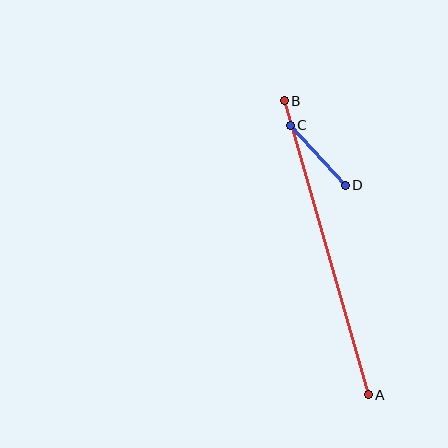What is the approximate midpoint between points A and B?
The midpoint is at approximately (326, 248) pixels.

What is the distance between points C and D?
The distance is approximately 81 pixels.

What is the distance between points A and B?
The distance is approximately 306 pixels.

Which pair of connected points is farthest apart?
Points A and B are farthest apart.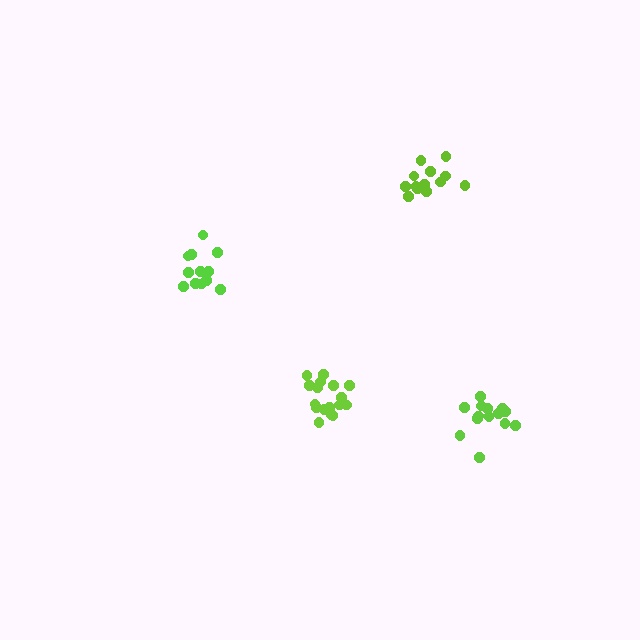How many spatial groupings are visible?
There are 4 spatial groupings.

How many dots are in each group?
Group 1: 13 dots, Group 2: 15 dots, Group 3: 17 dots, Group 4: 12 dots (57 total).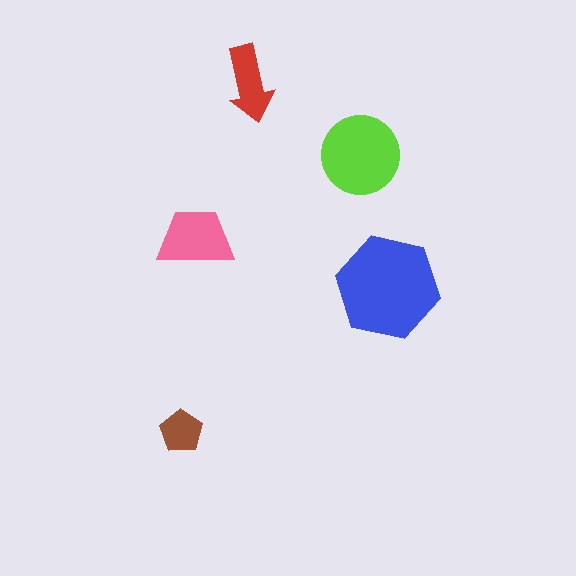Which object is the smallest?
The brown pentagon.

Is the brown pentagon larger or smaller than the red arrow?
Smaller.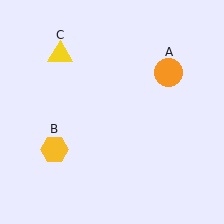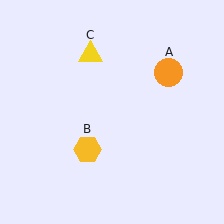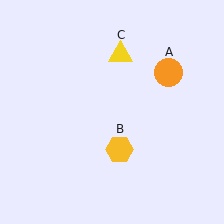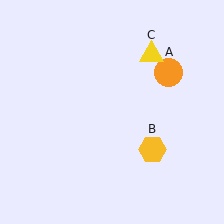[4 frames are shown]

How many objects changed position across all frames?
2 objects changed position: yellow hexagon (object B), yellow triangle (object C).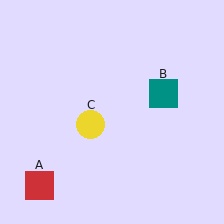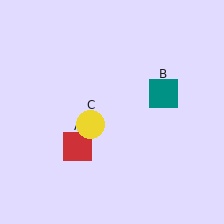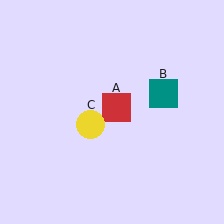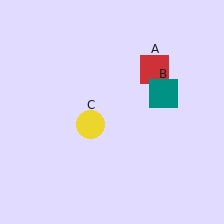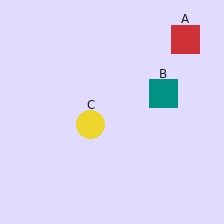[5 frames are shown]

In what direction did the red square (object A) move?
The red square (object A) moved up and to the right.